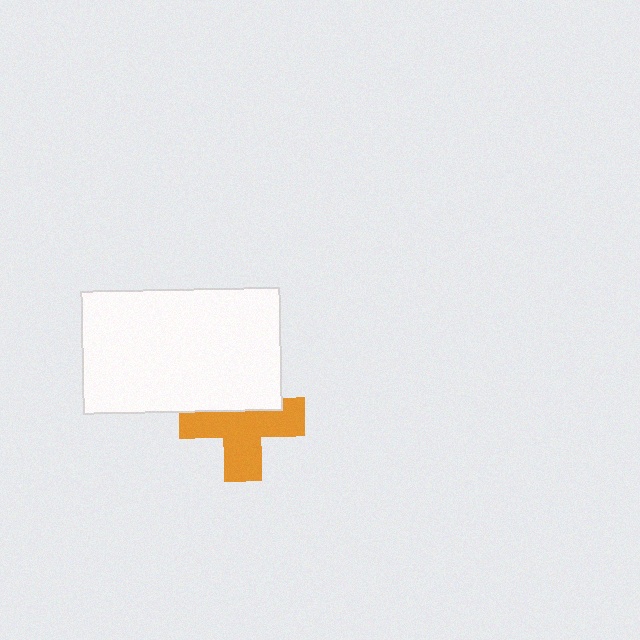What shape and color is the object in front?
The object in front is a white rectangle.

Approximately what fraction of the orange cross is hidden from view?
Roughly 36% of the orange cross is hidden behind the white rectangle.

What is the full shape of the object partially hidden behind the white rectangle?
The partially hidden object is an orange cross.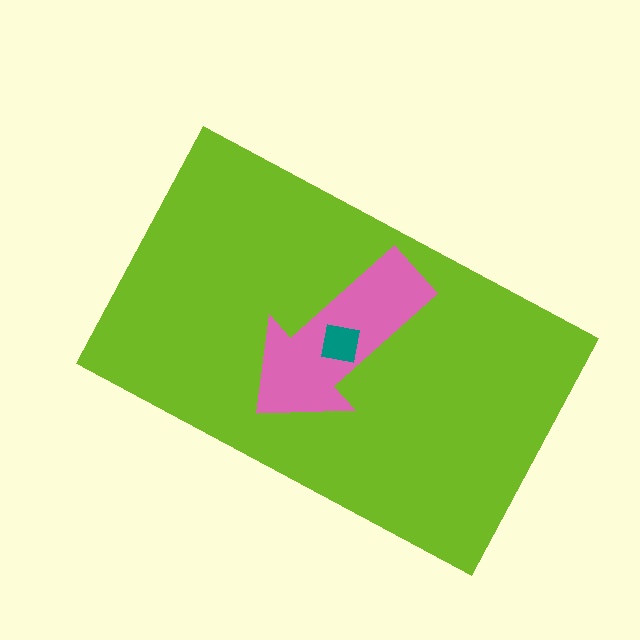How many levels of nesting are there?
3.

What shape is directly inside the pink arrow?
The teal square.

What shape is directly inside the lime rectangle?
The pink arrow.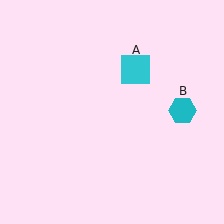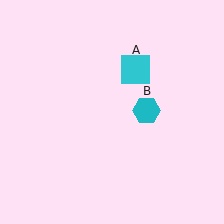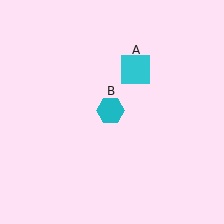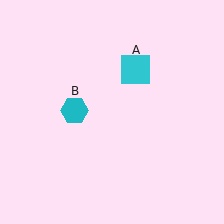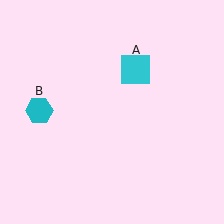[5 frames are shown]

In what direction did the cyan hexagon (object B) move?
The cyan hexagon (object B) moved left.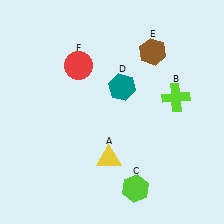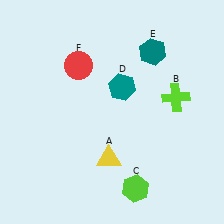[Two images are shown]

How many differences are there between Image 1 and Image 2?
There is 1 difference between the two images.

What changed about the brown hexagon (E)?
In Image 1, E is brown. In Image 2, it changed to teal.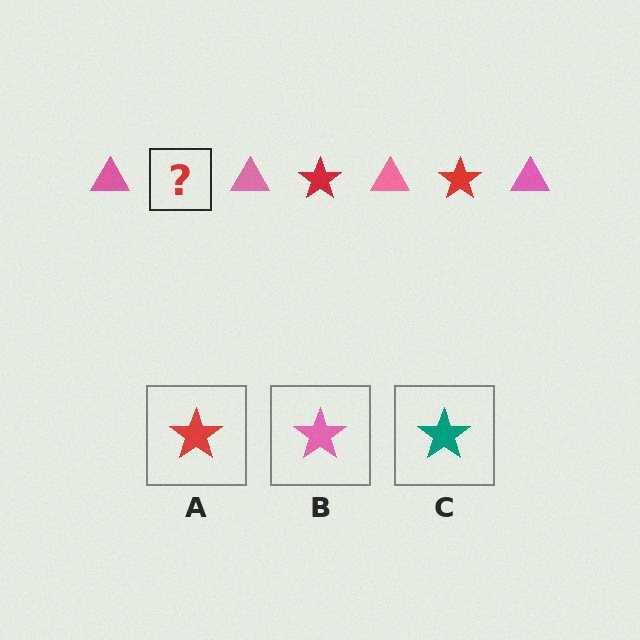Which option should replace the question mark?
Option A.